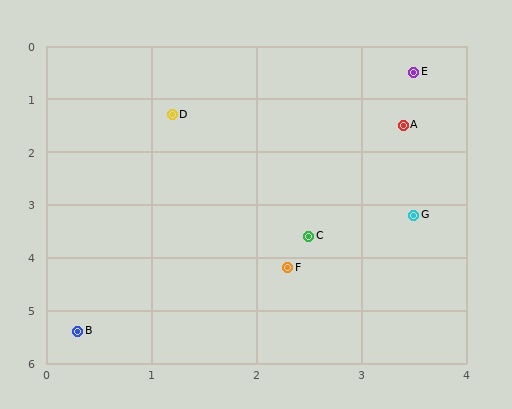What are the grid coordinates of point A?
Point A is at approximately (3.4, 1.5).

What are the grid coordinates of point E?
Point E is at approximately (3.5, 0.5).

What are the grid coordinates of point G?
Point G is at approximately (3.5, 3.2).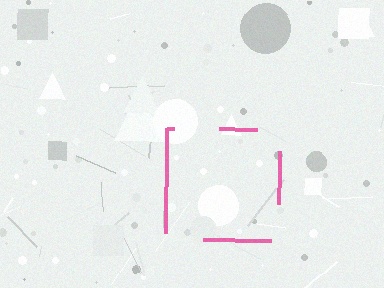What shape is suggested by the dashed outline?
The dashed outline suggests a square.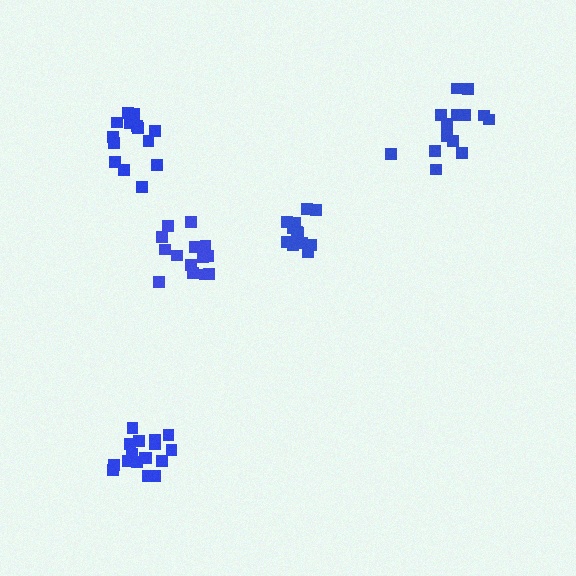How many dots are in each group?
Group 1: 14 dots, Group 2: 14 dots, Group 3: 17 dots, Group 4: 14 dots, Group 5: 15 dots (74 total).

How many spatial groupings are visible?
There are 5 spatial groupings.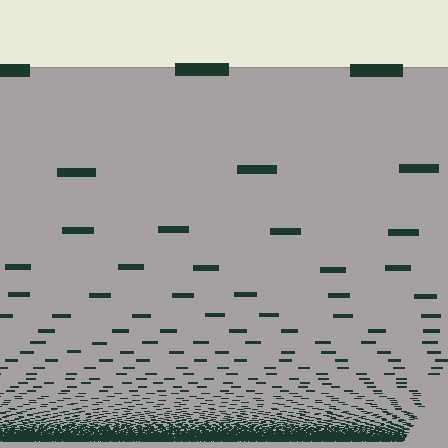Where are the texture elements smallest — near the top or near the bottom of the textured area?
Near the bottom.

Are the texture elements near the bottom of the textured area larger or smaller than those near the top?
Smaller. The gradient is inverted — elements near the bottom are smaller and denser.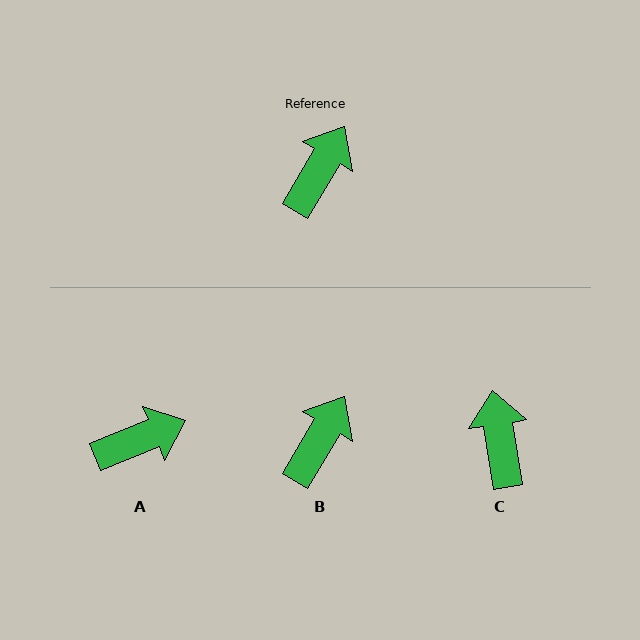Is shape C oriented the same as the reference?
No, it is off by about 40 degrees.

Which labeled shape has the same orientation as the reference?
B.